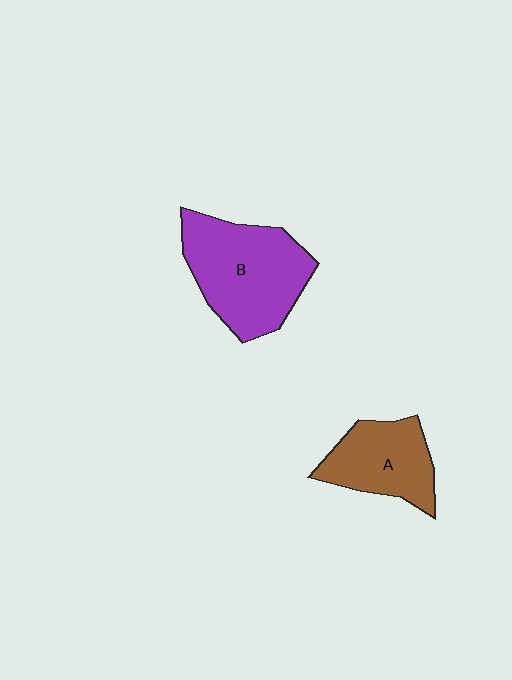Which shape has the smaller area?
Shape A (brown).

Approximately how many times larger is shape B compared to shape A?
Approximately 1.5 times.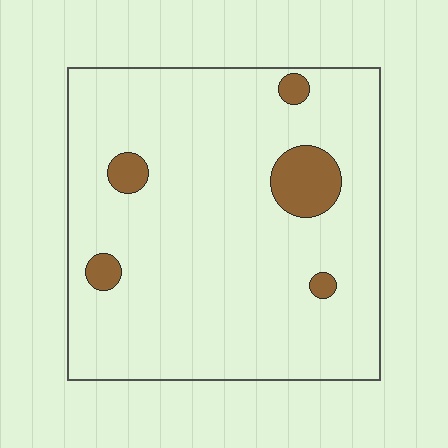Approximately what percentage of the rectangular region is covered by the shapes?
Approximately 10%.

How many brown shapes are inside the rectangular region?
5.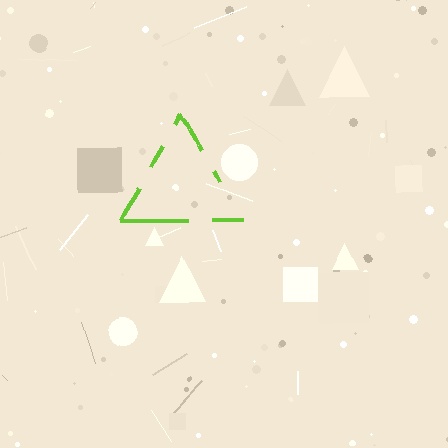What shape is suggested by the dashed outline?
The dashed outline suggests a triangle.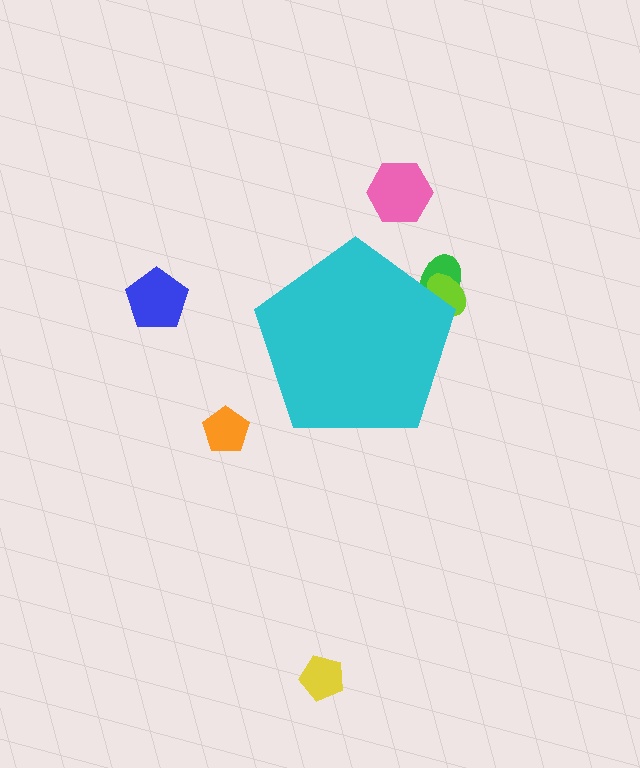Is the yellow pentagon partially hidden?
No, the yellow pentagon is fully visible.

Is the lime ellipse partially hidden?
Yes, the lime ellipse is partially hidden behind the cyan pentagon.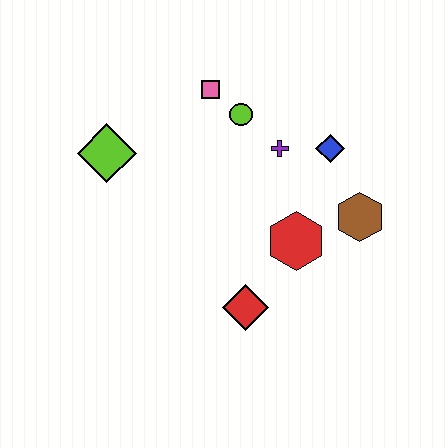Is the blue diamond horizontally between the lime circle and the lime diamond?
No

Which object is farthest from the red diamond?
The pink square is farthest from the red diamond.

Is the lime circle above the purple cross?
Yes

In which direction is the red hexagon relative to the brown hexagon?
The red hexagon is to the left of the brown hexagon.